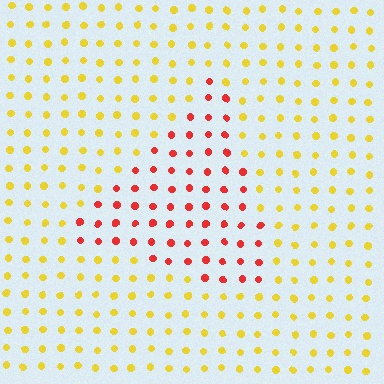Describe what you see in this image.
The image is filled with small yellow elements in a uniform arrangement. A triangle-shaped region is visible where the elements are tinted to a slightly different hue, forming a subtle color boundary.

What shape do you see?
I see a triangle.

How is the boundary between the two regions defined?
The boundary is defined purely by a slight shift in hue (about 54 degrees). Spacing, size, and orientation are identical on both sides.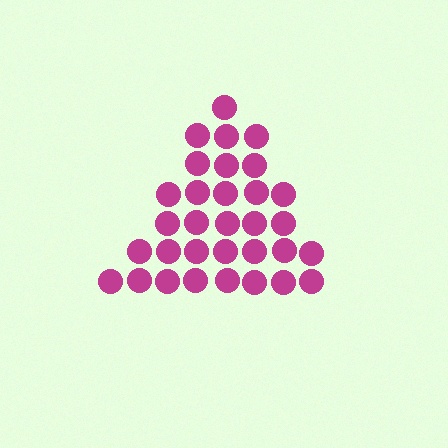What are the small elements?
The small elements are circles.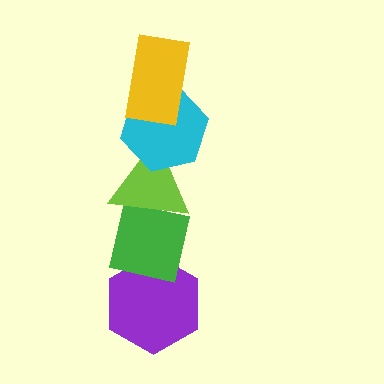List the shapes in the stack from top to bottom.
From top to bottom: the yellow rectangle, the cyan hexagon, the lime triangle, the green square, the purple hexagon.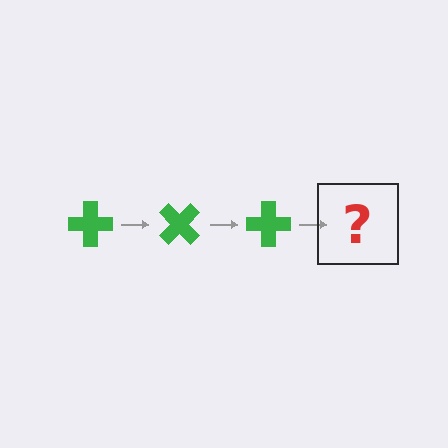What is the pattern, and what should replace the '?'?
The pattern is that the cross rotates 45 degrees each step. The '?' should be a green cross rotated 135 degrees.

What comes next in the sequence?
The next element should be a green cross rotated 135 degrees.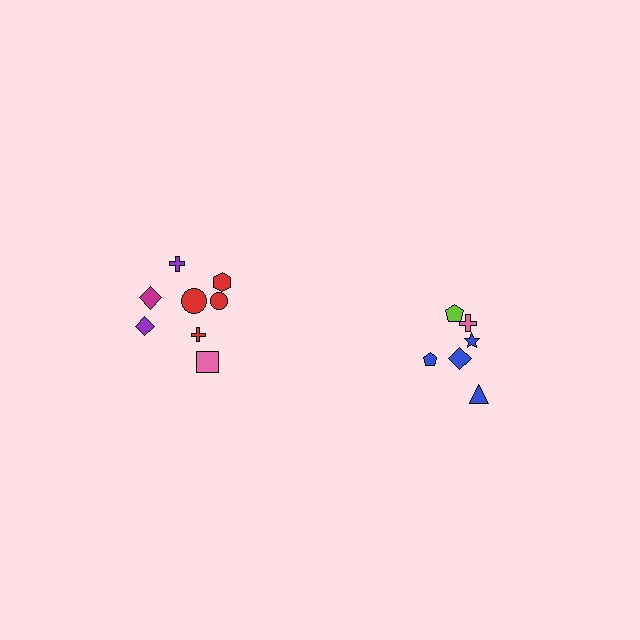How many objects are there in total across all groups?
There are 14 objects.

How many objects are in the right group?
There are 6 objects.